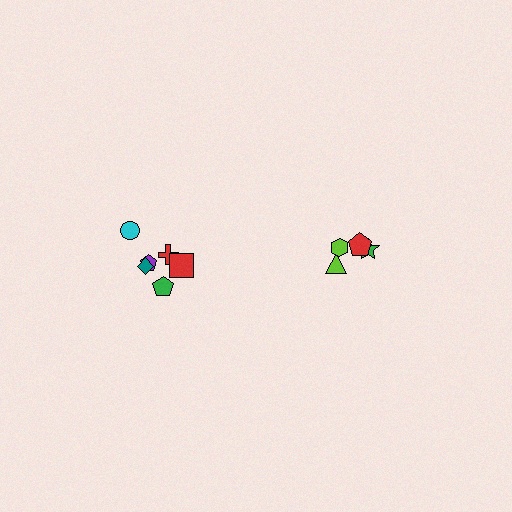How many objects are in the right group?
There are 4 objects.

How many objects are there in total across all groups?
There are 10 objects.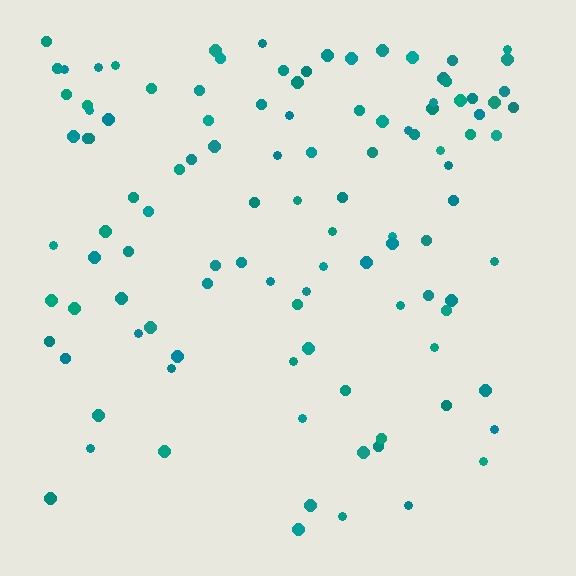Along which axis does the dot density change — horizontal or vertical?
Vertical.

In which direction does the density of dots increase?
From bottom to top, with the top side densest.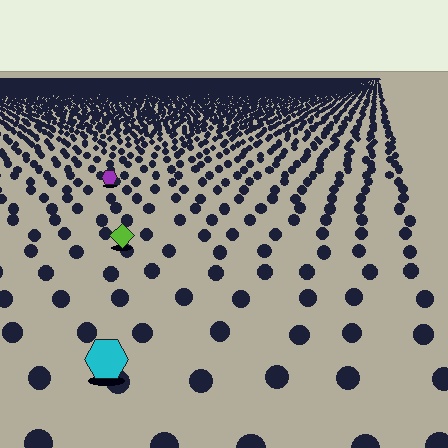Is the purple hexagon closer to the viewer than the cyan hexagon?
No. The cyan hexagon is closer — you can tell from the texture gradient: the ground texture is coarser near it.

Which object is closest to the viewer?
The cyan hexagon is closest. The texture marks near it are larger and more spread out.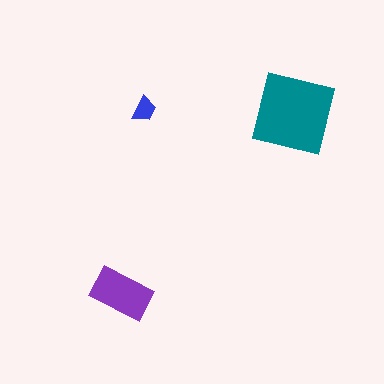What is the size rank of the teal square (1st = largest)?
1st.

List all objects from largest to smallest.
The teal square, the purple rectangle, the blue trapezoid.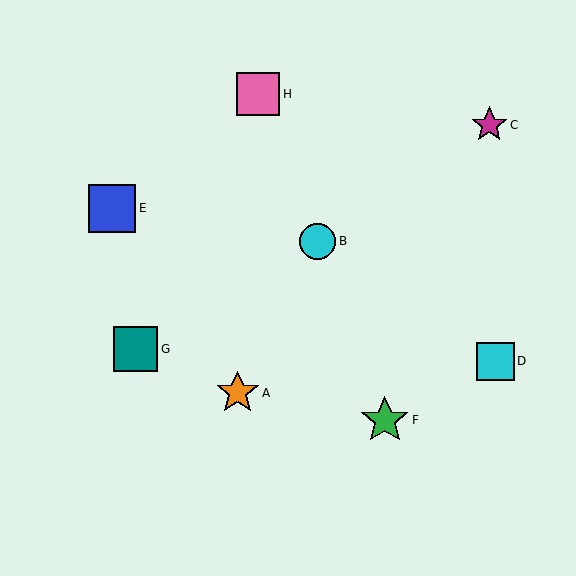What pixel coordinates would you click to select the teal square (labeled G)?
Click at (135, 349) to select the teal square G.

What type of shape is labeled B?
Shape B is a cyan circle.